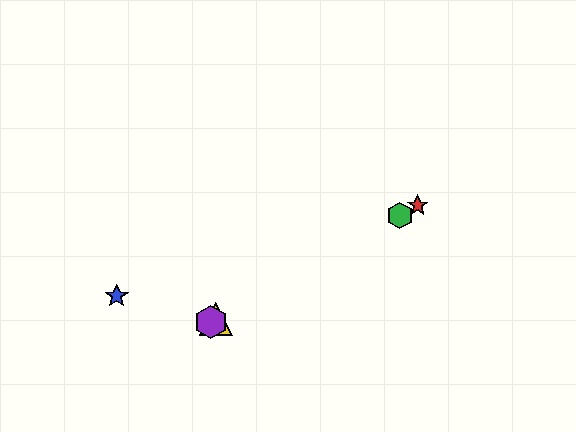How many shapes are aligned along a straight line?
4 shapes (the red star, the green hexagon, the yellow triangle, the purple hexagon) are aligned along a straight line.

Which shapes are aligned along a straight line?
The red star, the green hexagon, the yellow triangle, the purple hexagon are aligned along a straight line.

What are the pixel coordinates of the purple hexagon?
The purple hexagon is at (211, 322).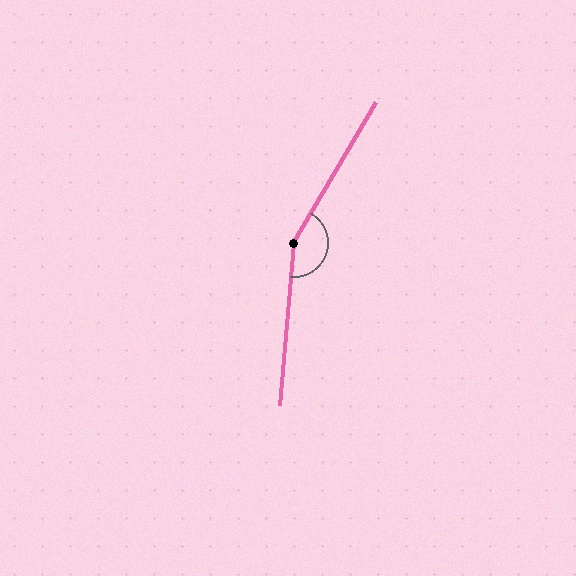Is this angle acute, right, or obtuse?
It is obtuse.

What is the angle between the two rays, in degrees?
Approximately 155 degrees.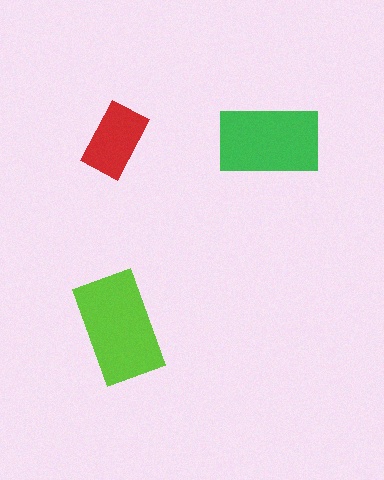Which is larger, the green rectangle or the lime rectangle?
The lime one.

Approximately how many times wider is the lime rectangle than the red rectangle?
About 1.5 times wider.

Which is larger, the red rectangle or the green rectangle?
The green one.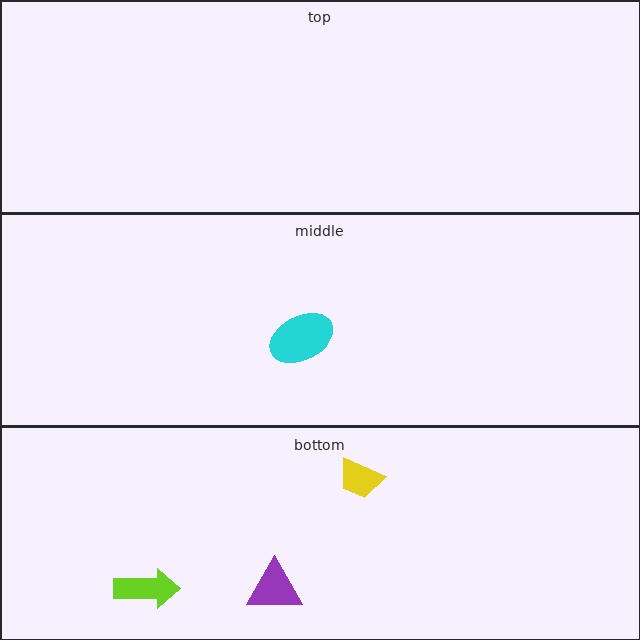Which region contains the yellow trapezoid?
The bottom region.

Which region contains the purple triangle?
The bottom region.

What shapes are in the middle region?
The cyan ellipse.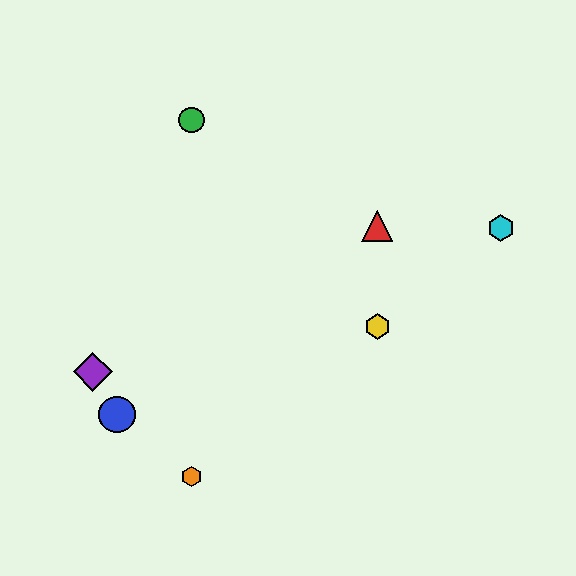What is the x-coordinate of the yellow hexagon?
The yellow hexagon is at x≈377.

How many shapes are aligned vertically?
2 shapes (the red triangle, the yellow hexagon) are aligned vertically.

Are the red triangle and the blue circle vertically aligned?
No, the red triangle is at x≈377 and the blue circle is at x≈117.